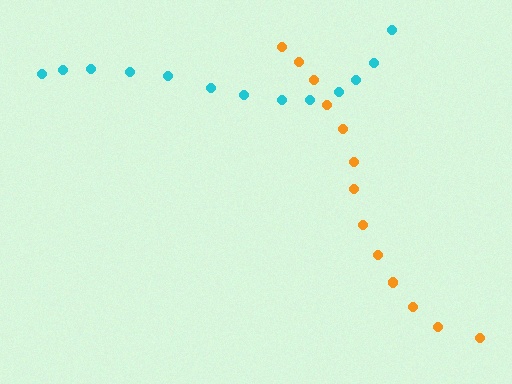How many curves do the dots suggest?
There are 2 distinct paths.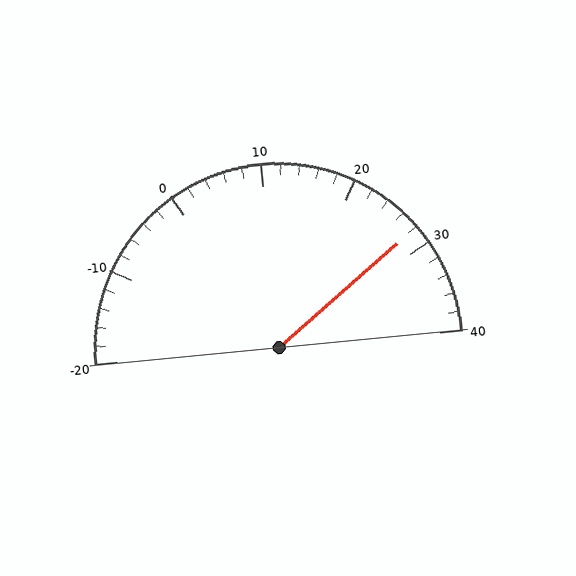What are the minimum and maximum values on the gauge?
The gauge ranges from -20 to 40.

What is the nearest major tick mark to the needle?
The nearest major tick mark is 30.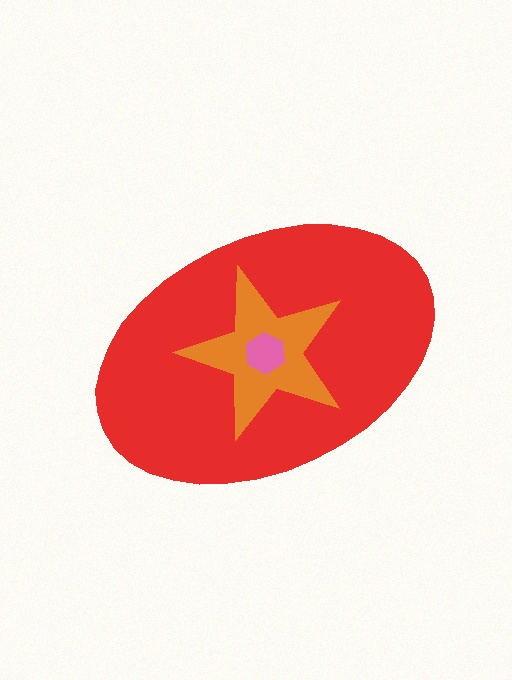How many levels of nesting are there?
3.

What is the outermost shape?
The red ellipse.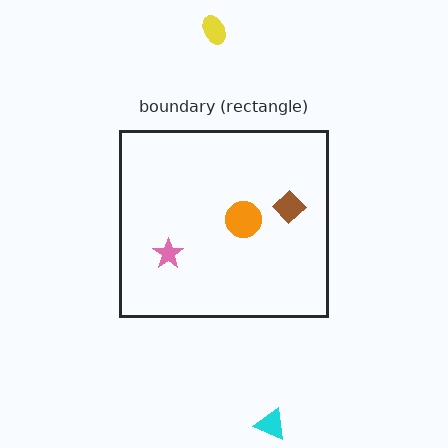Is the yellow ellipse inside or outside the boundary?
Outside.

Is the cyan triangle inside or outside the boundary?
Outside.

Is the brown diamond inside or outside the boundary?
Inside.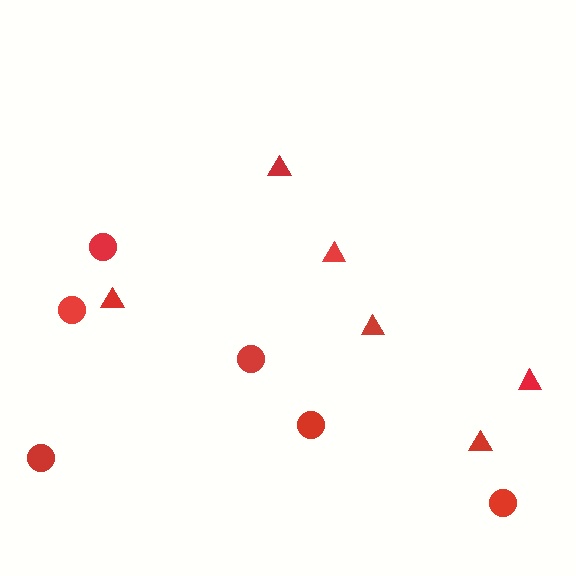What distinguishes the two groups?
There are 2 groups: one group of circles (6) and one group of triangles (6).